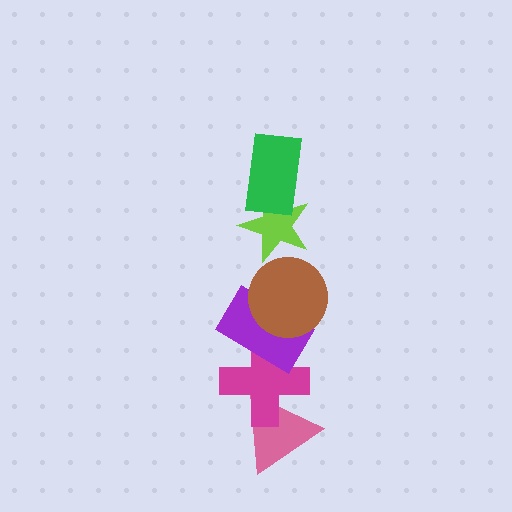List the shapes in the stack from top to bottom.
From top to bottom: the green rectangle, the lime star, the brown circle, the purple rectangle, the magenta cross, the pink triangle.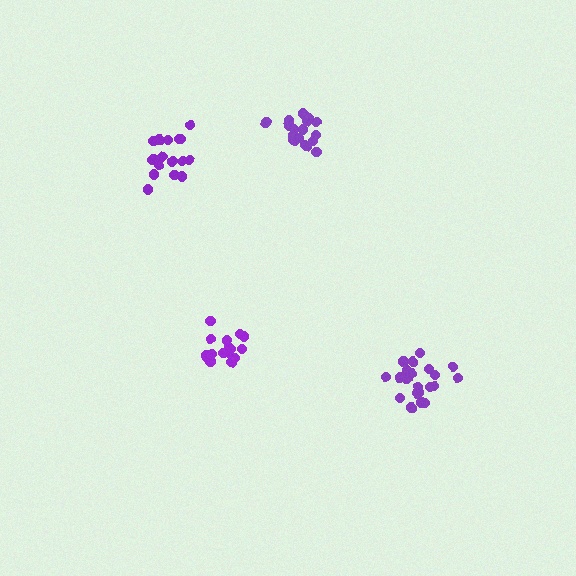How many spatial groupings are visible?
There are 4 spatial groupings.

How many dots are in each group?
Group 1: 19 dots, Group 2: 17 dots, Group 3: 17 dots, Group 4: 21 dots (74 total).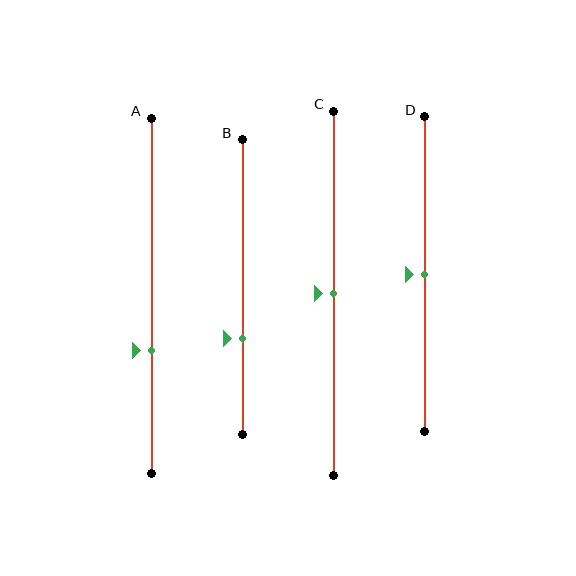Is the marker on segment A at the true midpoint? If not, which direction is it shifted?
No, the marker on segment A is shifted downward by about 15% of the segment length.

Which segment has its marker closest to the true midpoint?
Segment C has its marker closest to the true midpoint.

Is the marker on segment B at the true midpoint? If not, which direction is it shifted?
No, the marker on segment B is shifted downward by about 17% of the segment length.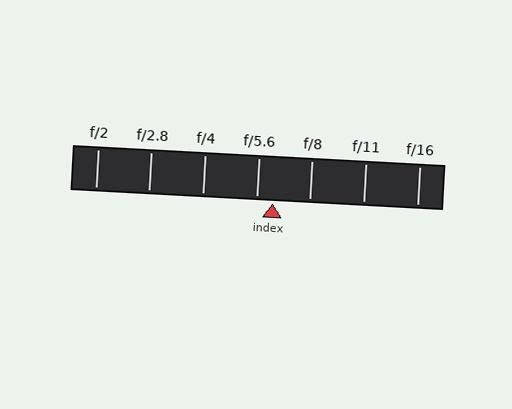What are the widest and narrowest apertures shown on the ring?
The widest aperture shown is f/2 and the narrowest is f/16.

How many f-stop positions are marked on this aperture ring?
There are 7 f-stop positions marked.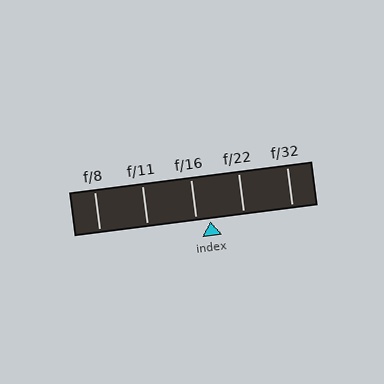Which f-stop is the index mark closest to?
The index mark is closest to f/16.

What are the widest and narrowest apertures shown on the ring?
The widest aperture shown is f/8 and the narrowest is f/32.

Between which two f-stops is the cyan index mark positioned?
The index mark is between f/16 and f/22.